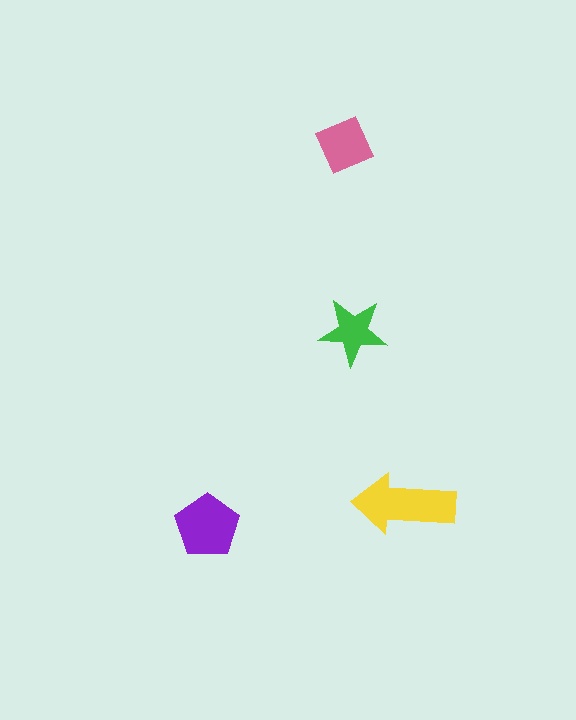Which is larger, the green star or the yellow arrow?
The yellow arrow.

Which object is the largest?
The yellow arrow.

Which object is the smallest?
The green star.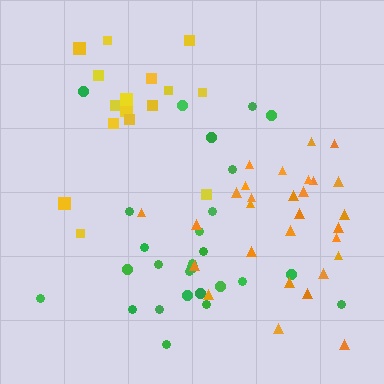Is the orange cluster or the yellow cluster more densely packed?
Orange.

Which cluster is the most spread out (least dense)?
Green.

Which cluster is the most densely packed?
Orange.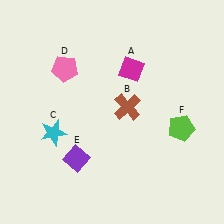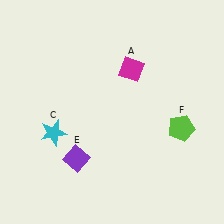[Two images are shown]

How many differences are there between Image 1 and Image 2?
There are 2 differences between the two images.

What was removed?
The brown cross (B), the pink pentagon (D) were removed in Image 2.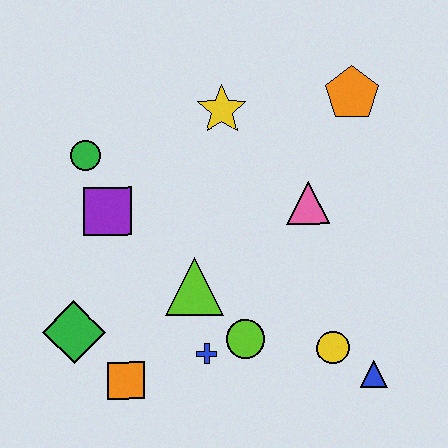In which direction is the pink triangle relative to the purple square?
The pink triangle is to the right of the purple square.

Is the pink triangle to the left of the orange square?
No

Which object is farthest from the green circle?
The blue triangle is farthest from the green circle.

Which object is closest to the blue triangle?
The yellow circle is closest to the blue triangle.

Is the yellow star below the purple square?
No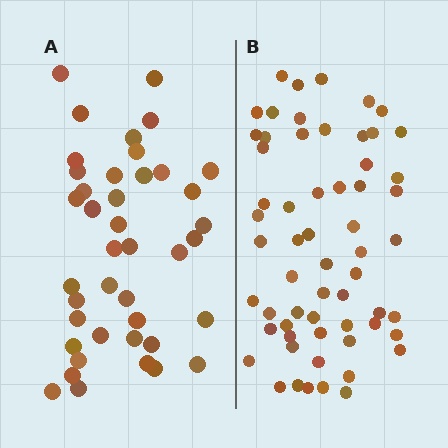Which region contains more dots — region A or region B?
Region B (the right region) has more dots.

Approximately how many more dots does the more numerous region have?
Region B has approximately 20 more dots than region A.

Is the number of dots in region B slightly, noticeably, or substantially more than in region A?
Region B has substantially more. The ratio is roughly 1.5 to 1.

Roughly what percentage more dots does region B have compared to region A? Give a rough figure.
About 45% more.